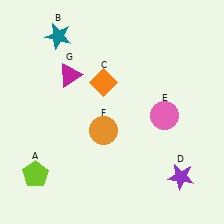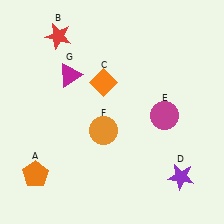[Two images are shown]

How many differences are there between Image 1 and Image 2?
There are 3 differences between the two images.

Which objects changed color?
A changed from lime to orange. B changed from teal to red. E changed from pink to magenta.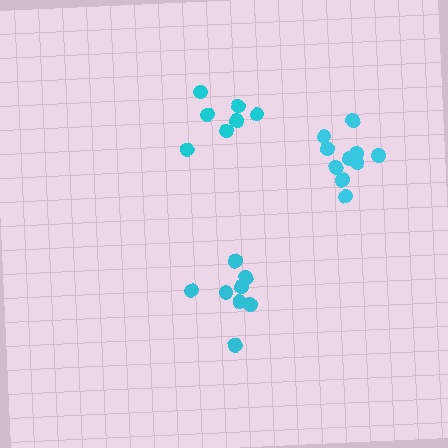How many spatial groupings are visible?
There are 3 spatial groupings.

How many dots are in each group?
Group 1: 7 dots, Group 2: 10 dots, Group 3: 8 dots (25 total).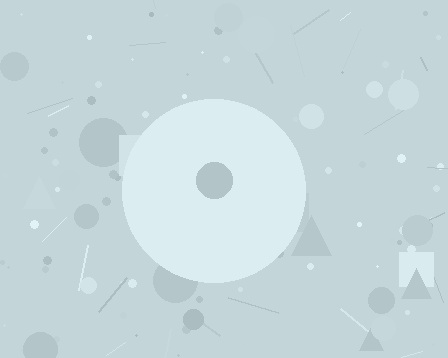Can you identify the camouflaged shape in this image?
The camouflaged shape is a circle.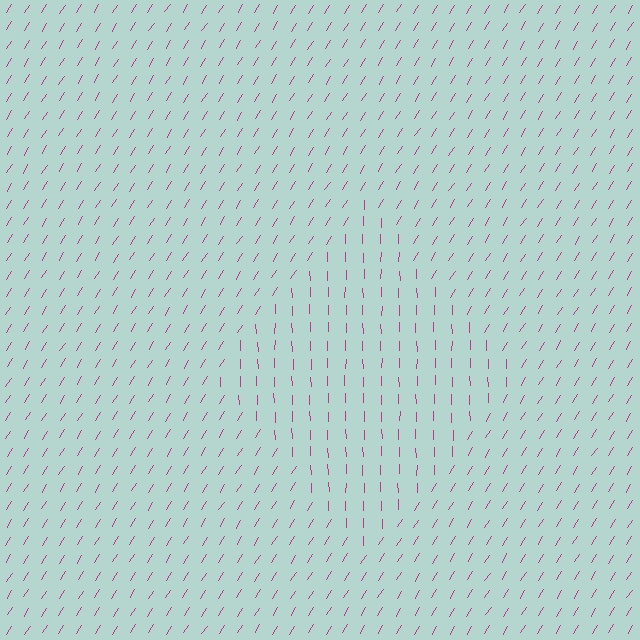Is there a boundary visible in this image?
Yes, there is a texture boundary formed by a change in line orientation.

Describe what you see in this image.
The image is filled with small magenta line segments. A diamond region in the image has lines oriented differently from the surrounding lines, creating a visible texture boundary.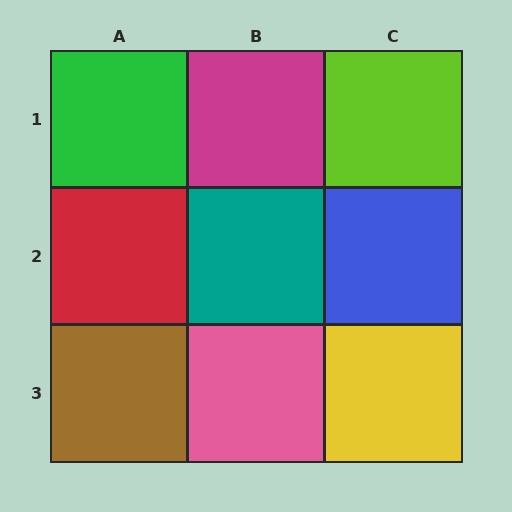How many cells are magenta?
1 cell is magenta.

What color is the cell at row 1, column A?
Green.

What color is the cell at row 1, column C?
Lime.